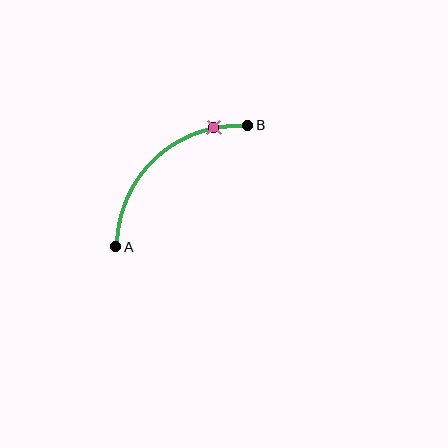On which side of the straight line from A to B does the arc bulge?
The arc bulges above and to the left of the straight line connecting A and B.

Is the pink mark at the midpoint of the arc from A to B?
No. The pink mark lies on the arc but is closer to endpoint B. The arc midpoint would be at the point on the curve equidistant along the arc from both A and B.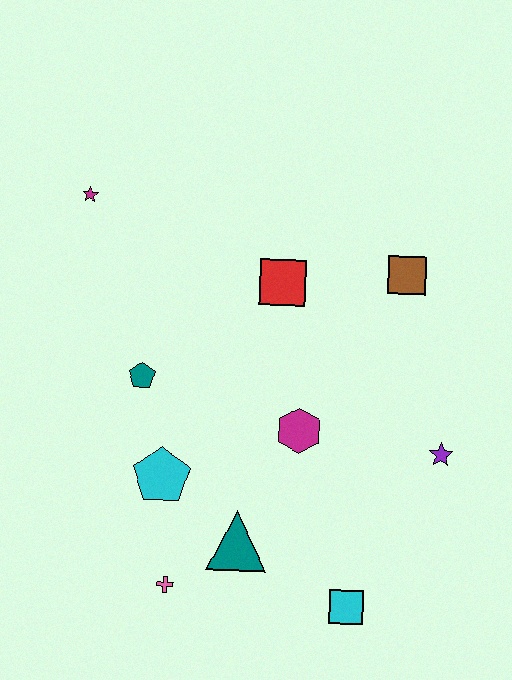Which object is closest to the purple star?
The magenta hexagon is closest to the purple star.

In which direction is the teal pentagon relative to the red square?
The teal pentagon is to the left of the red square.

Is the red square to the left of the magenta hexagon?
Yes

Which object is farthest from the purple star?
The magenta star is farthest from the purple star.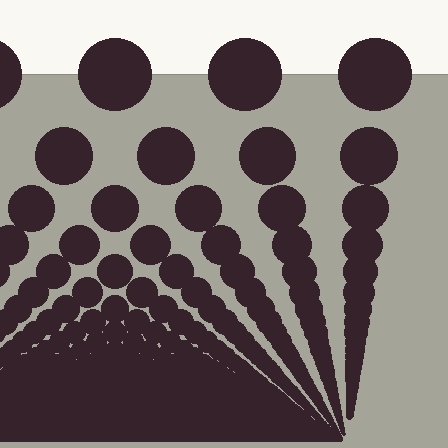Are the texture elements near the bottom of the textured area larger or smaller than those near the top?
Smaller. The gradient is inverted — elements near the bottom are smaller and denser.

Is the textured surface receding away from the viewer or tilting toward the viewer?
The surface appears to tilt toward the viewer. Texture elements get larger and sparser toward the top.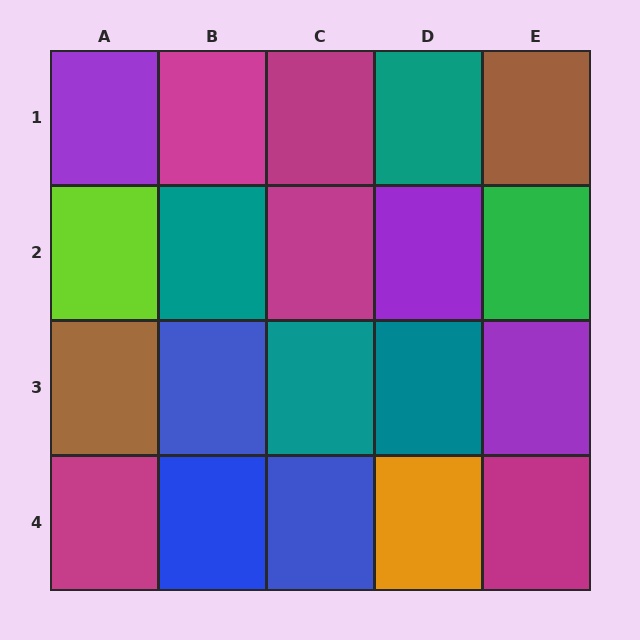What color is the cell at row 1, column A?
Purple.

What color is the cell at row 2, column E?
Green.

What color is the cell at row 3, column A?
Brown.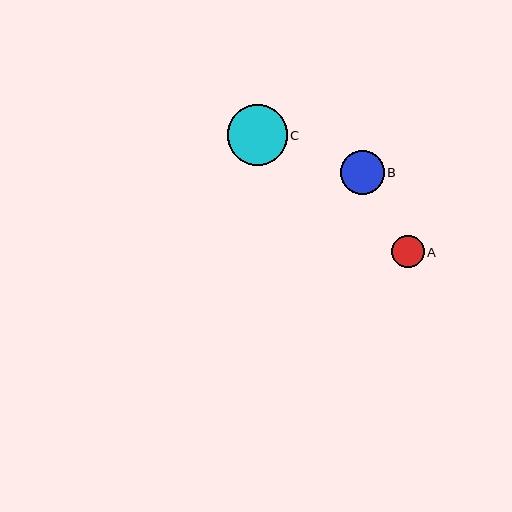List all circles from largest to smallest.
From largest to smallest: C, B, A.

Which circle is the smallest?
Circle A is the smallest with a size of approximately 32 pixels.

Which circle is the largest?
Circle C is the largest with a size of approximately 60 pixels.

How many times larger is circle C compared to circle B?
Circle C is approximately 1.4 times the size of circle B.